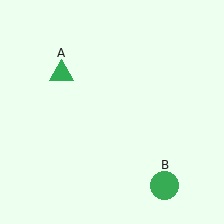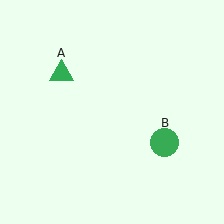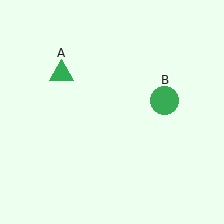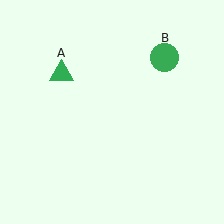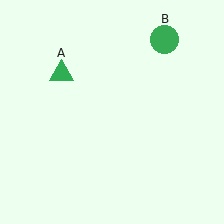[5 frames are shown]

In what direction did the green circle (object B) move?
The green circle (object B) moved up.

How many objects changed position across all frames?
1 object changed position: green circle (object B).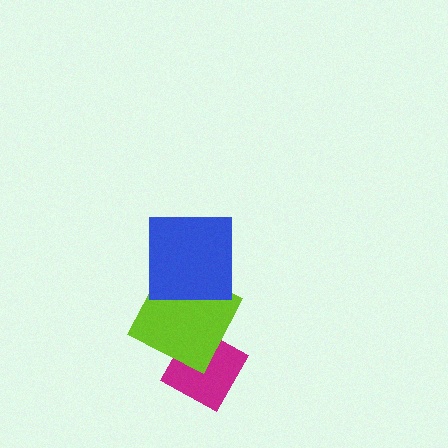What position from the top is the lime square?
The lime square is 2nd from the top.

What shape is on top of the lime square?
The blue square is on top of the lime square.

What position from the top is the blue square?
The blue square is 1st from the top.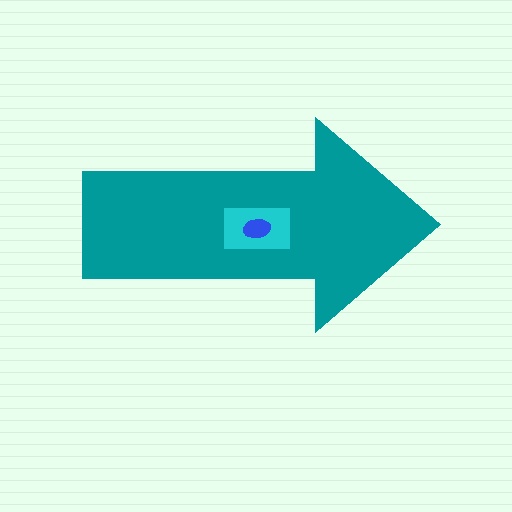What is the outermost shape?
The teal arrow.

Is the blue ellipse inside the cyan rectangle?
Yes.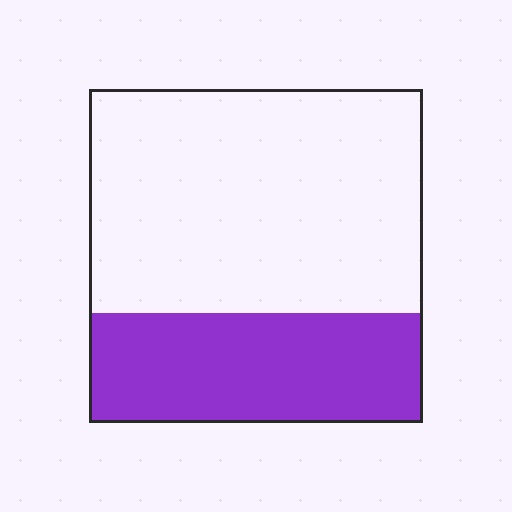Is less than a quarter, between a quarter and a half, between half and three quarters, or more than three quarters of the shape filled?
Between a quarter and a half.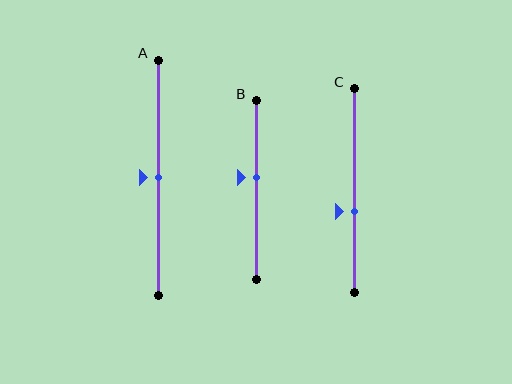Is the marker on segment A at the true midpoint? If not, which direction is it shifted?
Yes, the marker on segment A is at the true midpoint.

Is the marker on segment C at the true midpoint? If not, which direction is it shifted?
No, the marker on segment C is shifted downward by about 10% of the segment length.